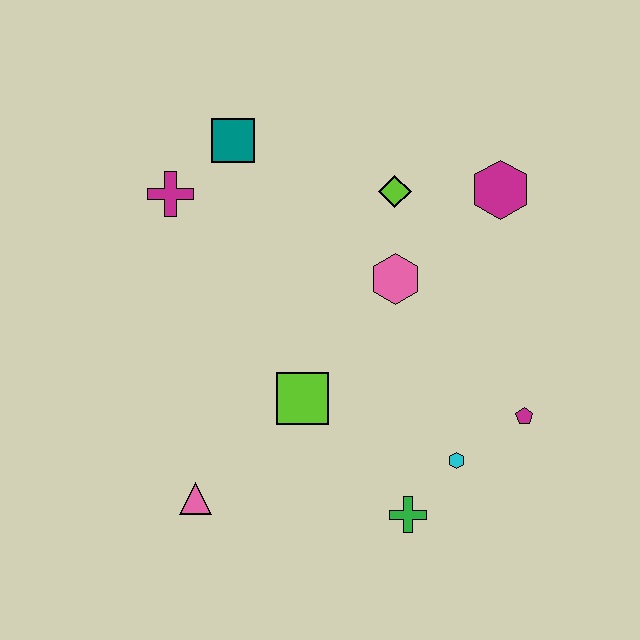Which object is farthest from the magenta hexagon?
The pink triangle is farthest from the magenta hexagon.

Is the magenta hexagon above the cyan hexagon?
Yes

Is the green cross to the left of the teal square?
No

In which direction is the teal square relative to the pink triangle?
The teal square is above the pink triangle.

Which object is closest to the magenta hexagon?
The lime diamond is closest to the magenta hexagon.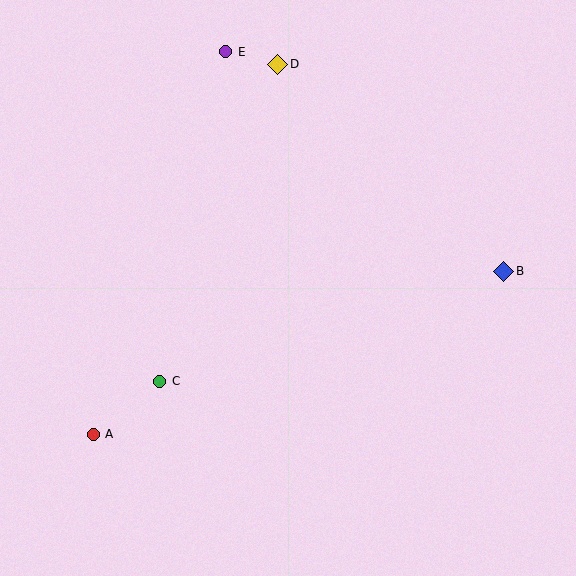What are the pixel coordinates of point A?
Point A is at (93, 434).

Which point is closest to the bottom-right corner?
Point B is closest to the bottom-right corner.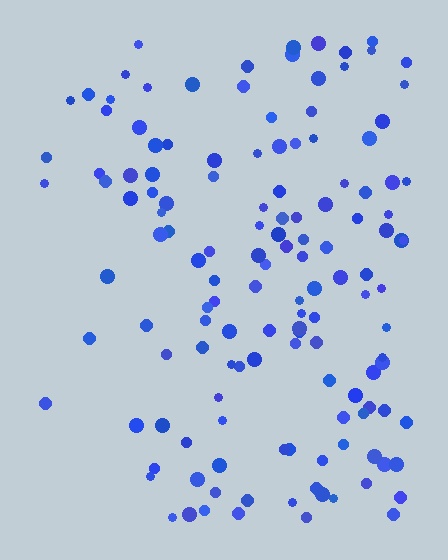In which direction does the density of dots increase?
From left to right, with the right side densest.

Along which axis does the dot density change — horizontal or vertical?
Horizontal.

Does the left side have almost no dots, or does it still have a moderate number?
Still a moderate number, just noticeably fewer than the right.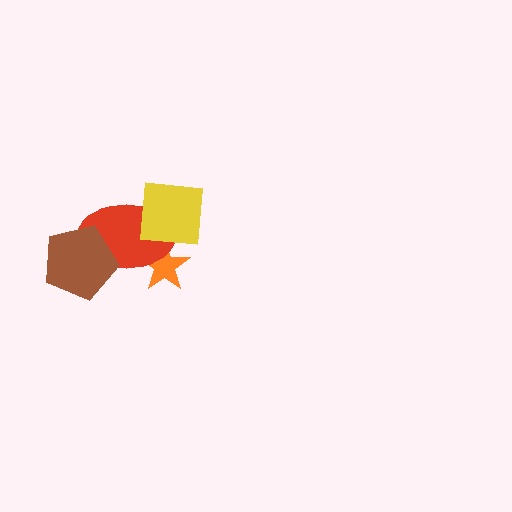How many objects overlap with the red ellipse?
3 objects overlap with the red ellipse.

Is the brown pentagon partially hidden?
No, no other shape covers it.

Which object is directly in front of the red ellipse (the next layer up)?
The yellow square is directly in front of the red ellipse.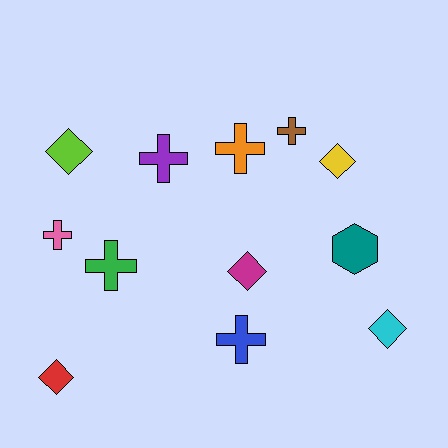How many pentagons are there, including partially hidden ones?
There are no pentagons.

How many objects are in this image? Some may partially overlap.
There are 12 objects.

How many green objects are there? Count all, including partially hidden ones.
There is 1 green object.